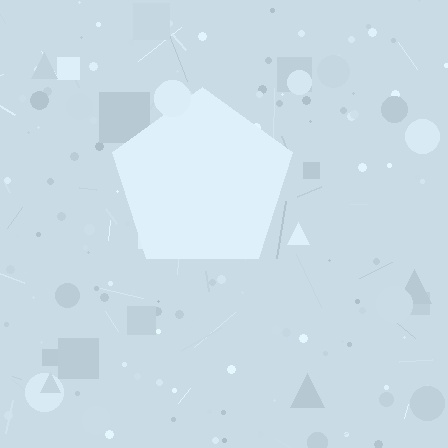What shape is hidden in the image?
A pentagon is hidden in the image.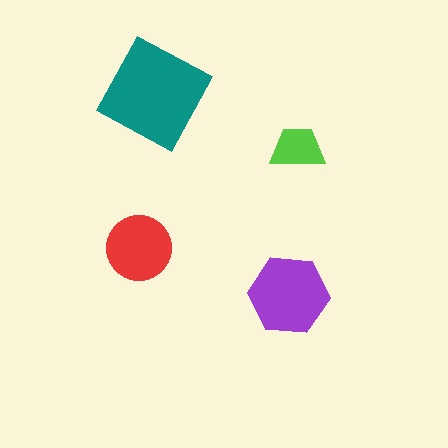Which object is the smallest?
The lime trapezoid.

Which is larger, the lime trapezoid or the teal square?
The teal square.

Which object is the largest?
The teal square.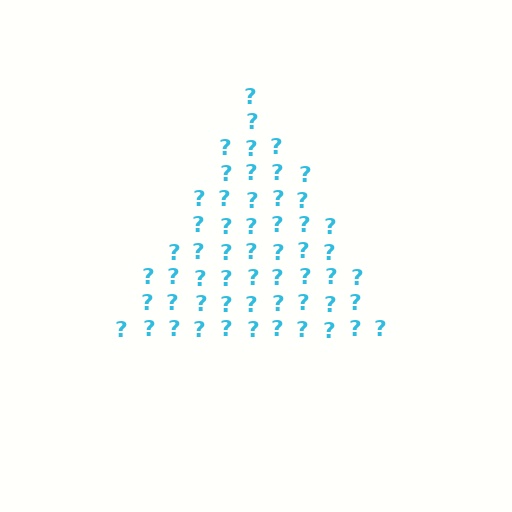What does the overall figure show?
The overall figure shows a triangle.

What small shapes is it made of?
It is made of small question marks.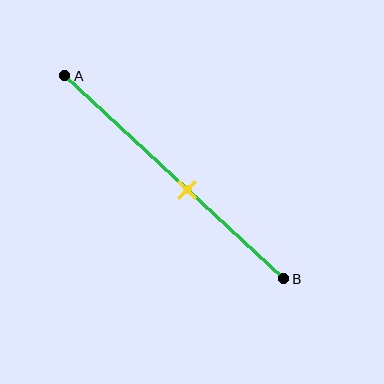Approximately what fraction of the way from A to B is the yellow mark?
The yellow mark is approximately 55% of the way from A to B.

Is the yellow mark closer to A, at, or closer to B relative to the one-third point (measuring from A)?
The yellow mark is closer to point B than the one-third point of segment AB.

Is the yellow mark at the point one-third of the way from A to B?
No, the mark is at about 55% from A, not at the 33% one-third point.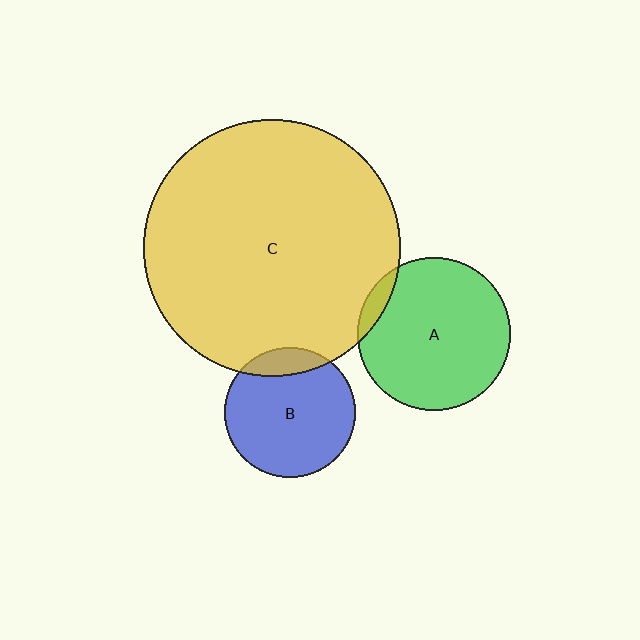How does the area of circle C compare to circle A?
Approximately 2.8 times.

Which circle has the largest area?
Circle C (yellow).